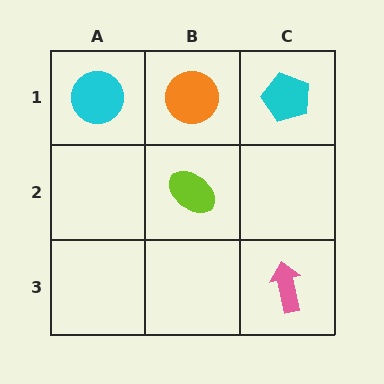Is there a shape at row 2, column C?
No, that cell is empty.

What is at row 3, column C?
A pink arrow.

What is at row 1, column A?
A cyan circle.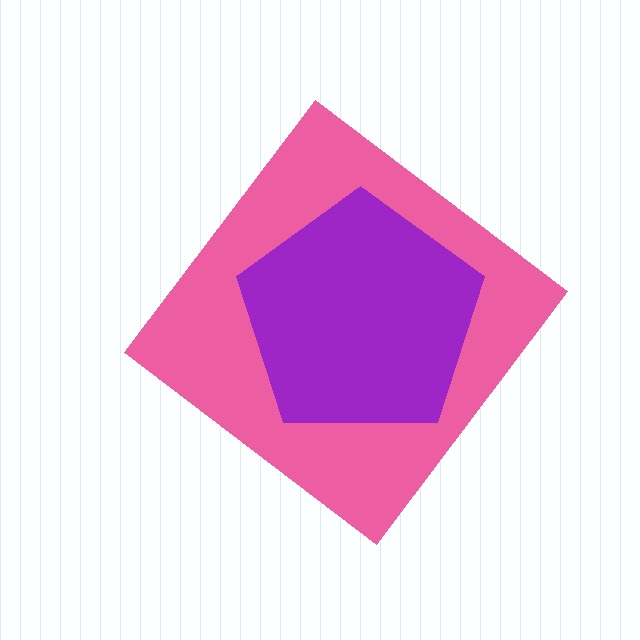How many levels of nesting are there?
2.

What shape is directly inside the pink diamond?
The purple pentagon.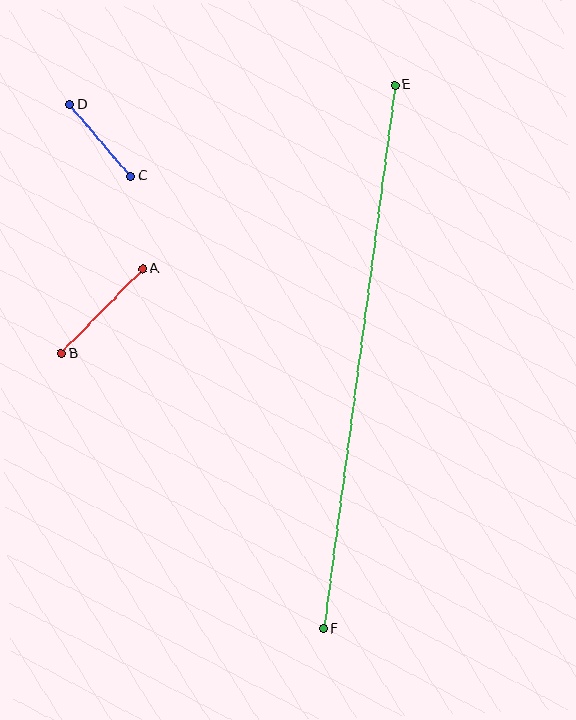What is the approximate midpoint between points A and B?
The midpoint is at approximately (102, 311) pixels.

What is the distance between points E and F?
The distance is approximately 548 pixels.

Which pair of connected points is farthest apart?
Points E and F are farthest apart.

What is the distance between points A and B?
The distance is approximately 117 pixels.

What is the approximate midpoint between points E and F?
The midpoint is at approximately (359, 357) pixels.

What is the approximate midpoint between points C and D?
The midpoint is at approximately (100, 140) pixels.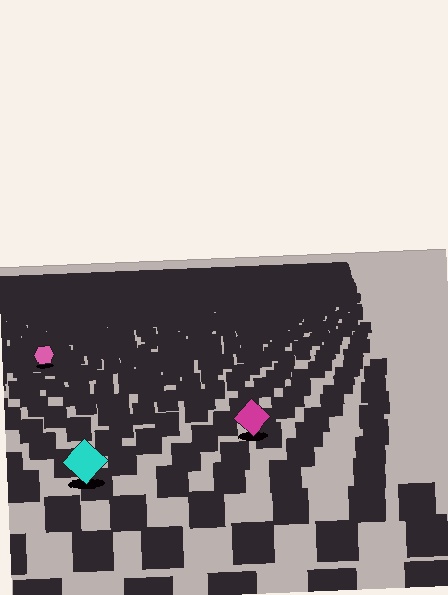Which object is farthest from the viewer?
The pink hexagon is farthest from the viewer. It appears smaller and the ground texture around it is denser.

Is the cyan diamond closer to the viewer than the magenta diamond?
Yes. The cyan diamond is closer — you can tell from the texture gradient: the ground texture is coarser near it.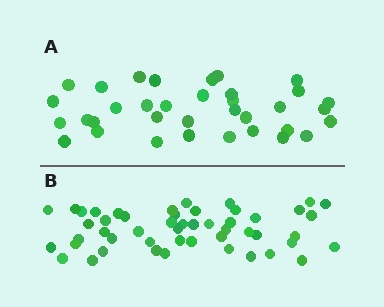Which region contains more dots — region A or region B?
Region B (the bottom region) has more dots.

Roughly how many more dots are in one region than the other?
Region B has approximately 15 more dots than region A.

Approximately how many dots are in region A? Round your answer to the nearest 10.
About 40 dots. (The exact count is 35, which rounds to 40.)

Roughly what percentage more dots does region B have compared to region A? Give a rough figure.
About 45% more.